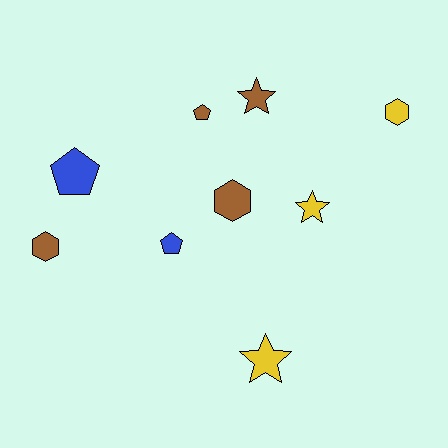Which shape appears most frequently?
Hexagon, with 3 objects.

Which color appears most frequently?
Brown, with 4 objects.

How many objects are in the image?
There are 9 objects.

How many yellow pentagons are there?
There are no yellow pentagons.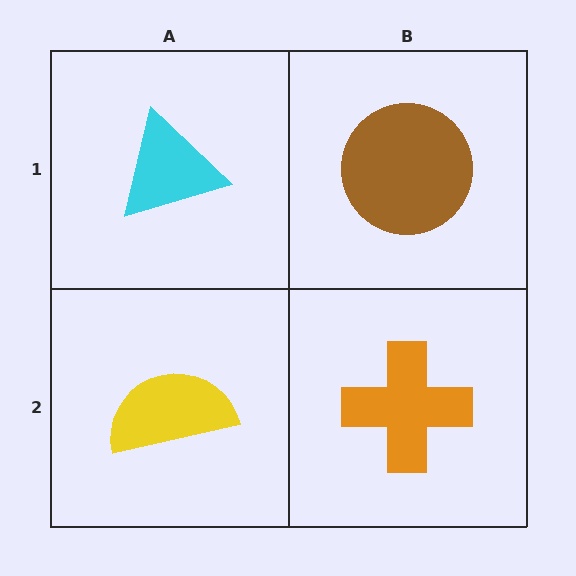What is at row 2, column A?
A yellow semicircle.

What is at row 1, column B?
A brown circle.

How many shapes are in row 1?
2 shapes.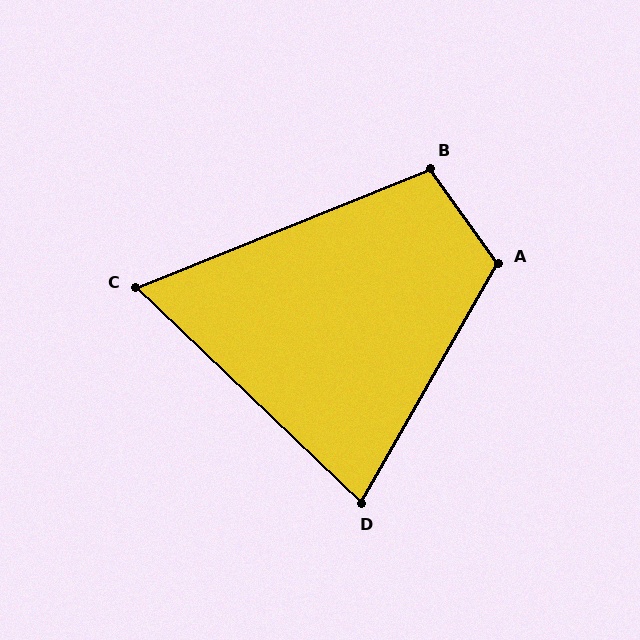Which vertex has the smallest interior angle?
C, at approximately 66 degrees.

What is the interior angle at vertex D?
Approximately 76 degrees (acute).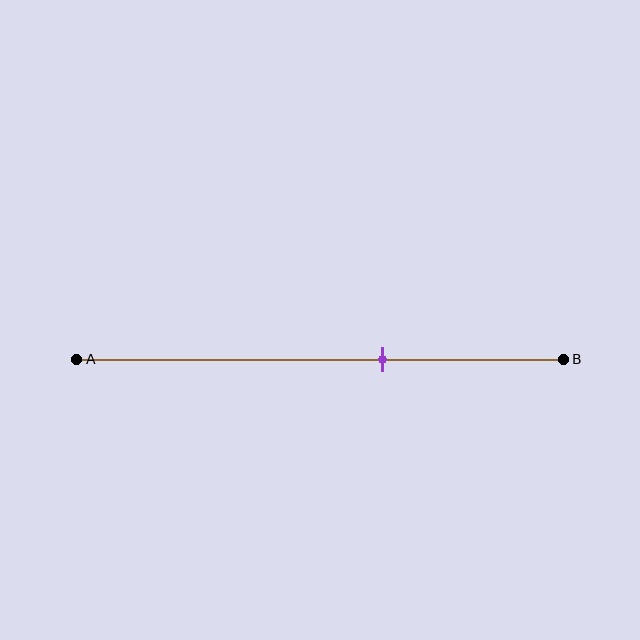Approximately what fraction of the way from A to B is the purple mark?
The purple mark is approximately 65% of the way from A to B.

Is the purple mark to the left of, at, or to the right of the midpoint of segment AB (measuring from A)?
The purple mark is to the right of the midpoint of segment AB.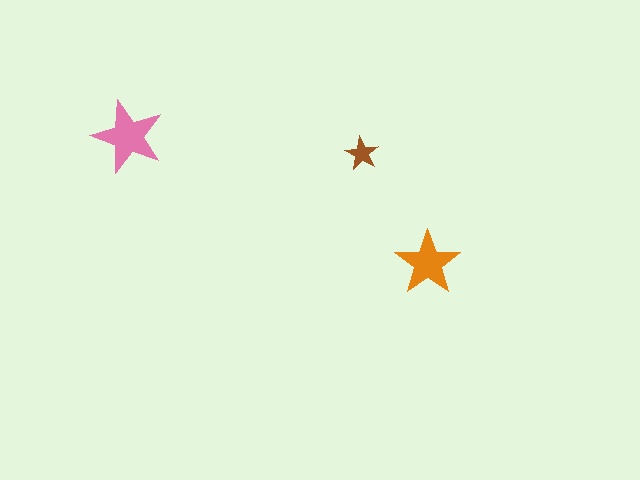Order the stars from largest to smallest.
the pink one, the orange one, the brown one.